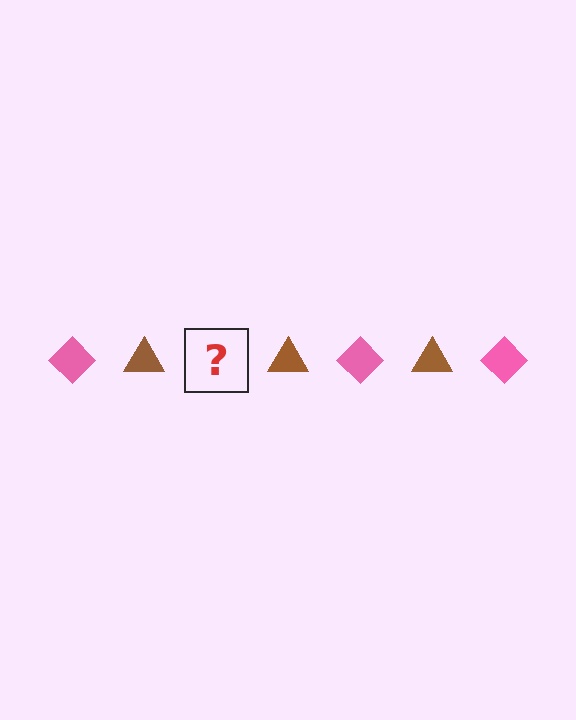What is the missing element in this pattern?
The missing element is a pink diamond.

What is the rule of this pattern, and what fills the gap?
The rule is that the pattern alternates between pink diamond and brown triangle. The gap should be filled with a pink diamond.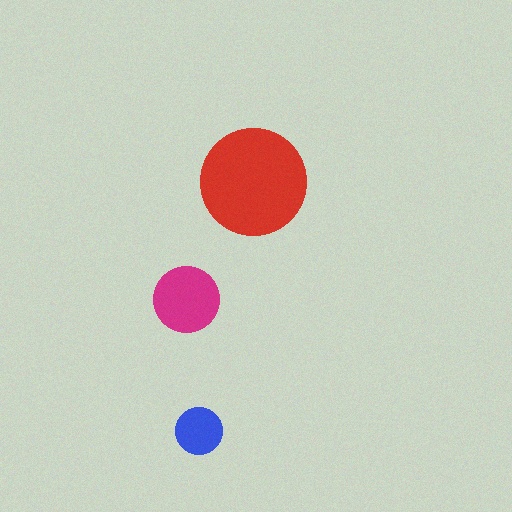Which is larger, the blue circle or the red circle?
The red one.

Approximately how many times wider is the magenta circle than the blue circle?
About 1.5 times wider.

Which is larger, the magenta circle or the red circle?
The red one.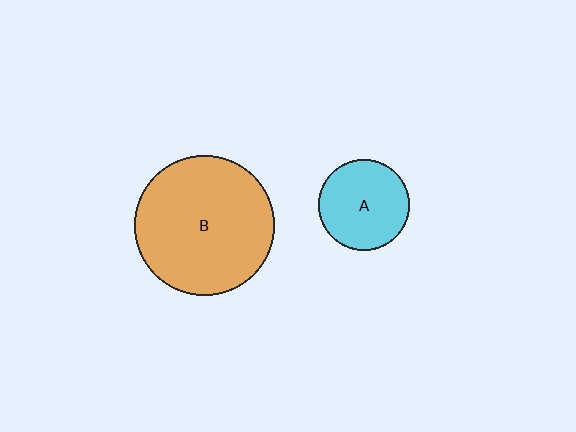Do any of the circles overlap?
No, none of the circles overlap.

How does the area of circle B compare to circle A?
Approximately 2.4 times.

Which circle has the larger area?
Circle B (orange).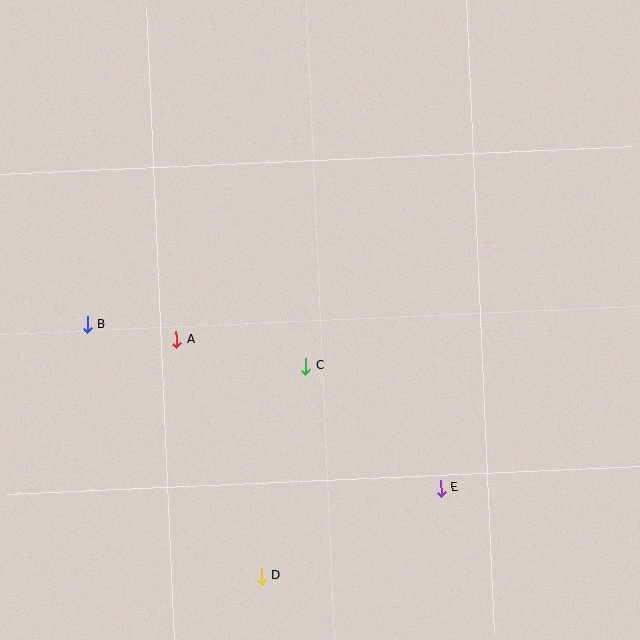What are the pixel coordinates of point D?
Point D is at (261, 576).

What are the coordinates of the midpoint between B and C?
The midpoint between B and C is at (196, 345).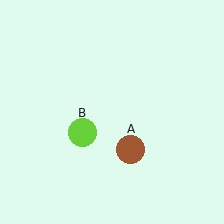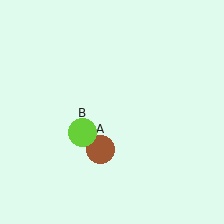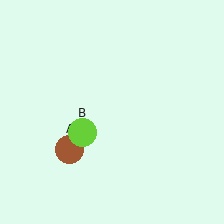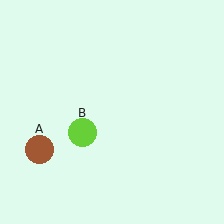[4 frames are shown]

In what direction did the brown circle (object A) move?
The brown circle (object A) moved left.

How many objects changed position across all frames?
1 object changed position: brown circle (object A).